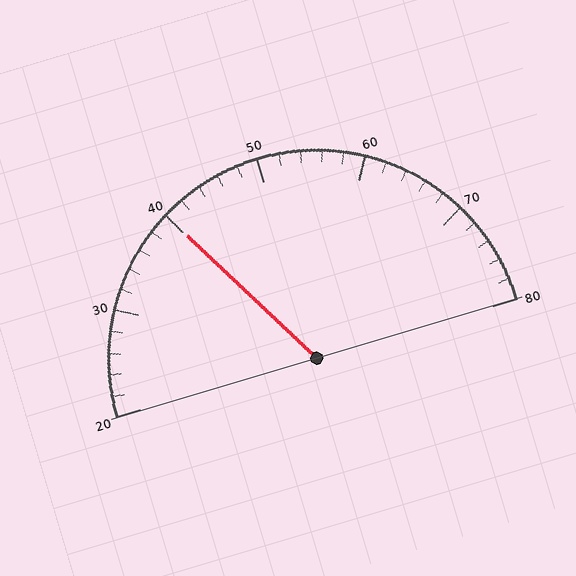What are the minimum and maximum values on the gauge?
The gauge ranges from 20 to 80.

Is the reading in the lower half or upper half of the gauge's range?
The reading is in the lower half of the range (20 to 80).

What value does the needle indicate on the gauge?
The needle indicates approximately 40.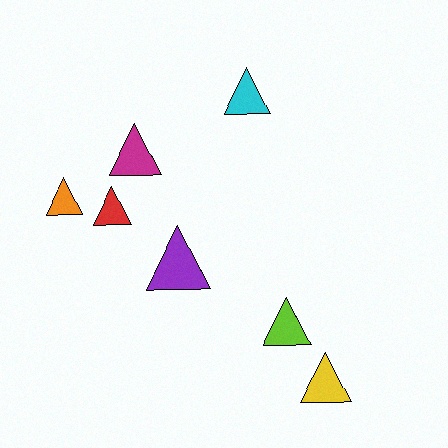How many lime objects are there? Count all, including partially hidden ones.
There is 1 lime object.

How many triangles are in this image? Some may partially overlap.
There are 7 triangles.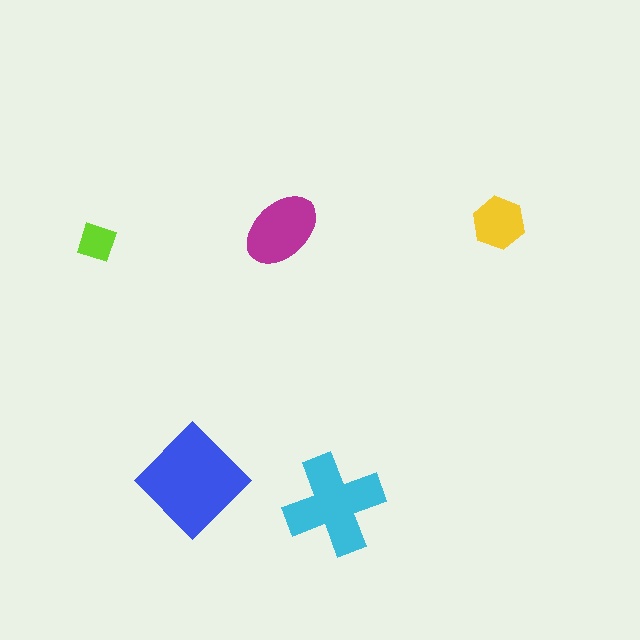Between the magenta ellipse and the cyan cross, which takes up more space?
The cyan cross.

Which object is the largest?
The blue diamond.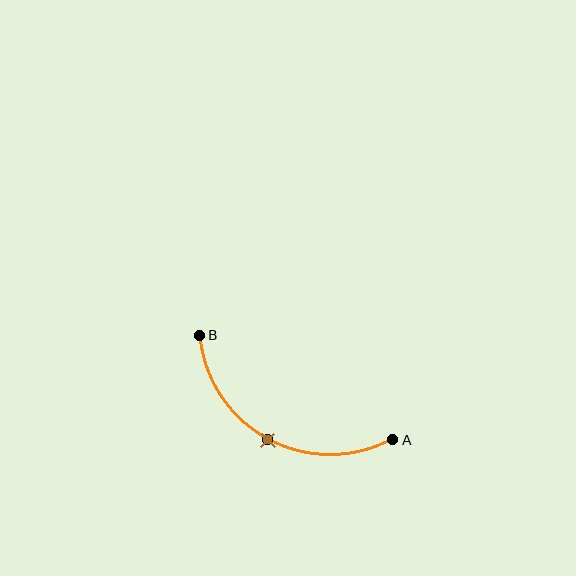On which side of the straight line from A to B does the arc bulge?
The arc bulges below the straight line connecting A and B.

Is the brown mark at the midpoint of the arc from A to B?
Yes. The brown mark lies on the arc at equal arc-length from both A and B — it is the arc midpoint.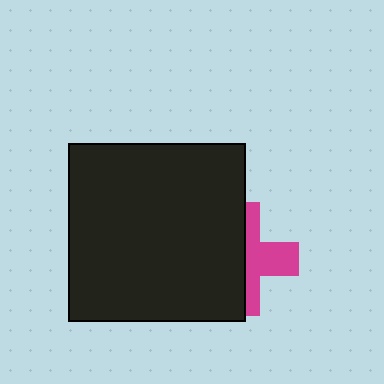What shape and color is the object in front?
The object in front is a black square.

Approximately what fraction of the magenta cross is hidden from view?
Roughly 55% of the magenta cross is hidden behind the black square.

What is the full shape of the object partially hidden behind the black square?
The partially hidden object is a magenta cross.